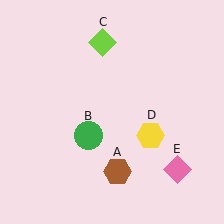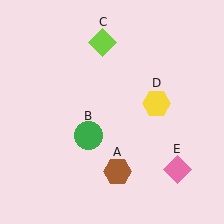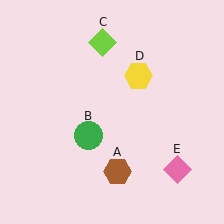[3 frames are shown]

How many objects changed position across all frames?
1 object changed position: yellow hexagon (object D).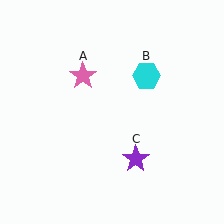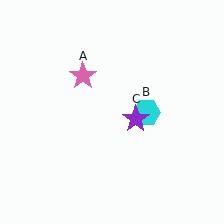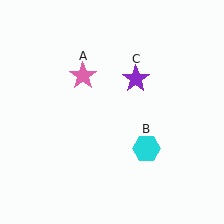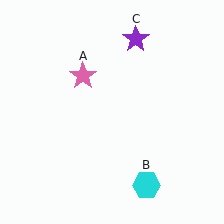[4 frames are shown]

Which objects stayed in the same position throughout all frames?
Pink star (object A) remained stationary.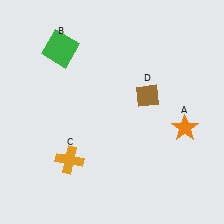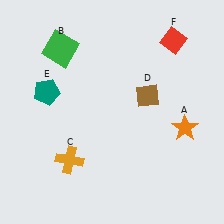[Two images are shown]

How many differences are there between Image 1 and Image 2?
There are 2 differences between the two images.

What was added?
A teal pentagon (E), a red diamond (F) were added in Image 2.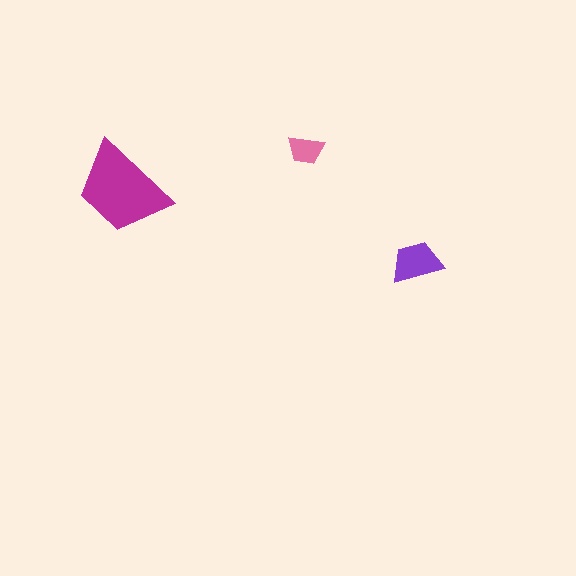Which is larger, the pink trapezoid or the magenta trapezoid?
The magenta one.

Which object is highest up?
The pink trapezoid is topmost.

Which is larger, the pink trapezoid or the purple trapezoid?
The purple one.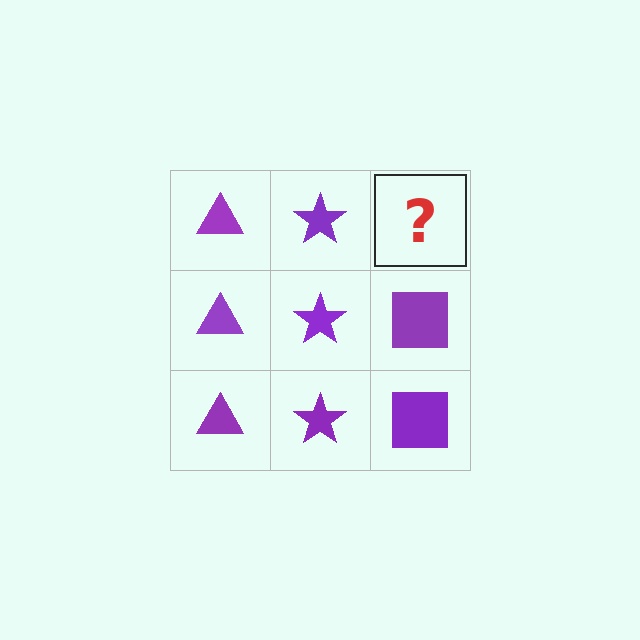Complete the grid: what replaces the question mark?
The question mark should be replaced with a purple square.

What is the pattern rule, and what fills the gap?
The rule is that each column has a consistent shape. The gap should be filled with a purple square.